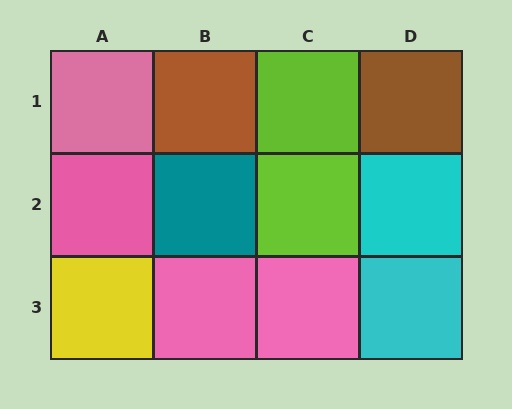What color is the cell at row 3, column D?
Cyan.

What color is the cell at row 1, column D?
Brown.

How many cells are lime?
2 cells are lime.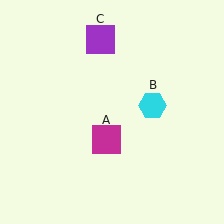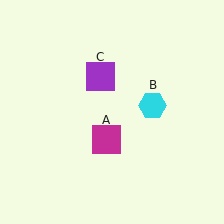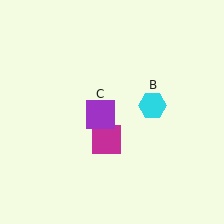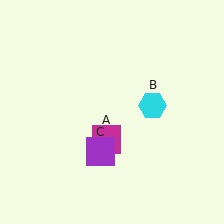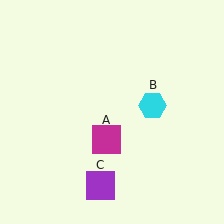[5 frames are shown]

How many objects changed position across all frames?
1 object changed position: purple square (object C).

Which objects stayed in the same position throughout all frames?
Magenta square (object A) and cyan hexagon (object B) remained stationary.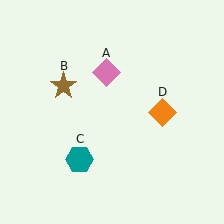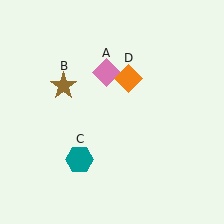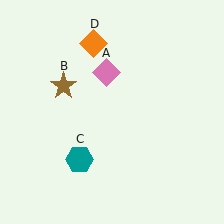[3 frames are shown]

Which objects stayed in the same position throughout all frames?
Pink diamond (object A) and brown star (object B) and teal hexagon (object C) remained stationary.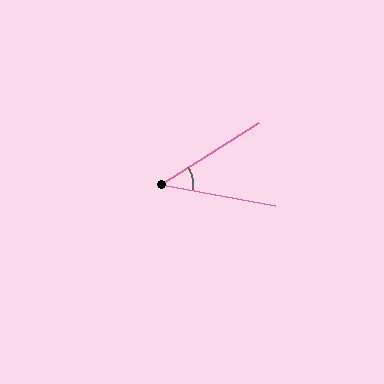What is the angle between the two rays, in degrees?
Approximately 43 degrees.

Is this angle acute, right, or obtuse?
It is acute.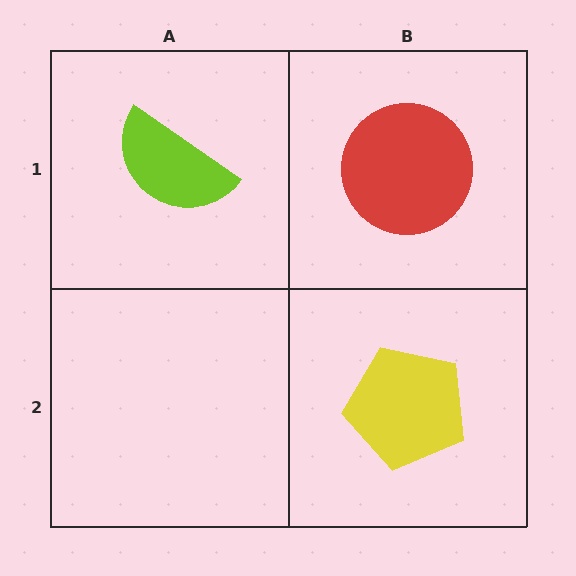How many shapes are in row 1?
2 shapes.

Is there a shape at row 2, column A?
No, that cell is empty.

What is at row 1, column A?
A lime semicircle.